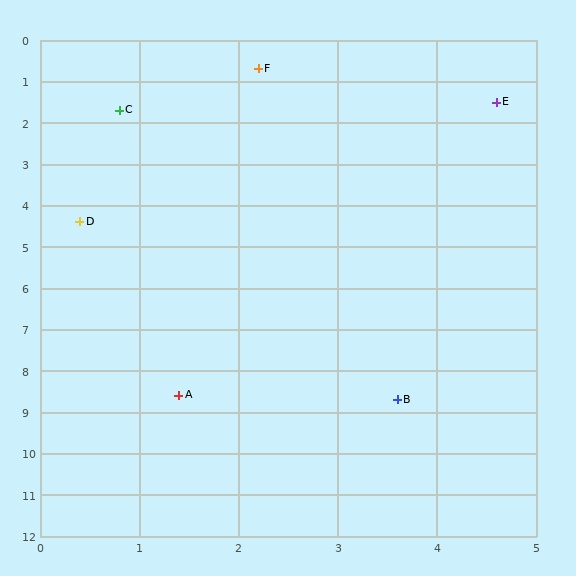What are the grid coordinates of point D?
Point D is at approximately (0.4, 4.4).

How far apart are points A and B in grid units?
Points A and B are about 2.2 grid units apart.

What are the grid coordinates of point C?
Point C is at approximately (0.8, 1.7).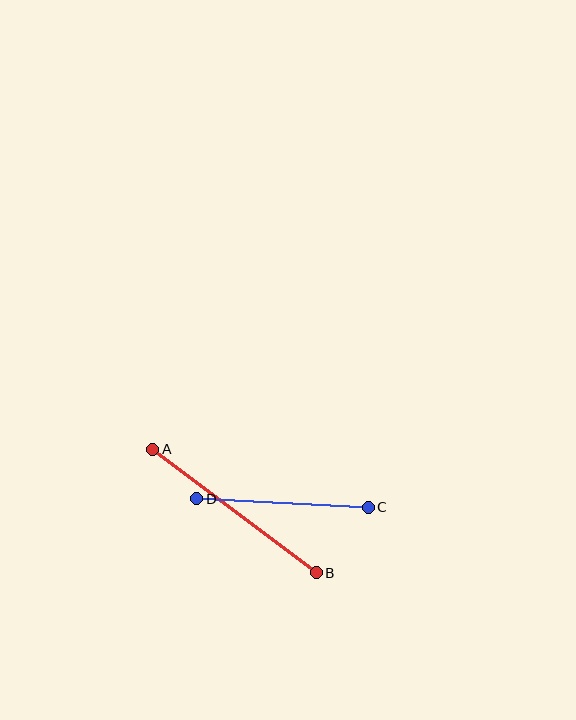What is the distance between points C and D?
The distance is approximately 171 pixels.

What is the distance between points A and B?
The distance is approximately 205 pixels.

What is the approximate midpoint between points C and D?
The midpoint is at approximately (283, 503) pixels.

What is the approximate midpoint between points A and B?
The midpoint is at approximately (235, 511) pixels.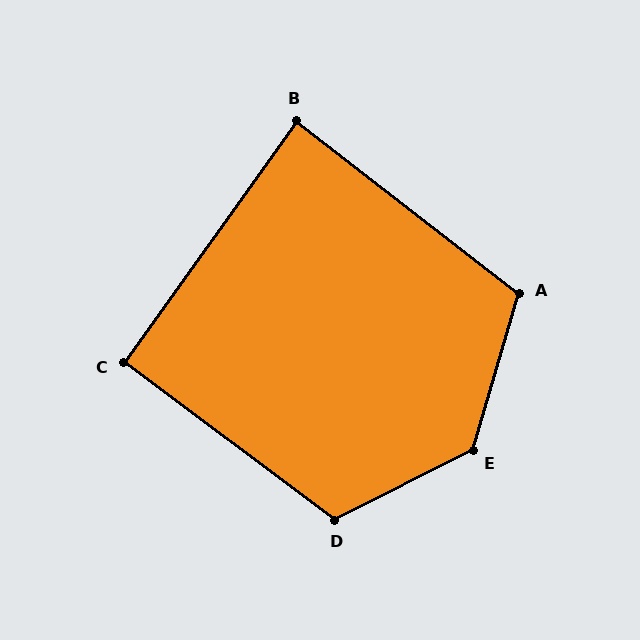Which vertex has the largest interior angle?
E, at approximately 133 degrees.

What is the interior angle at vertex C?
Approximately 91 degrees (approximately right).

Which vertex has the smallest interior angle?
B, at approximately 88 degrees.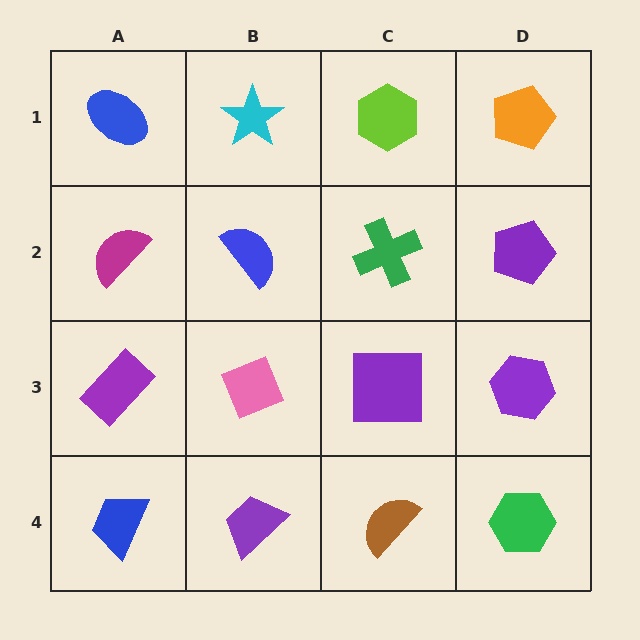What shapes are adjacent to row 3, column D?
A purple pentagon (row 2, column D), a green hexagon (row 4, column D), a purple square (row 3, column C).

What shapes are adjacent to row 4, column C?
A purple square (row 3, column C), a purple trapezoid (row 4, column B), a green hexagon (row 4, column D).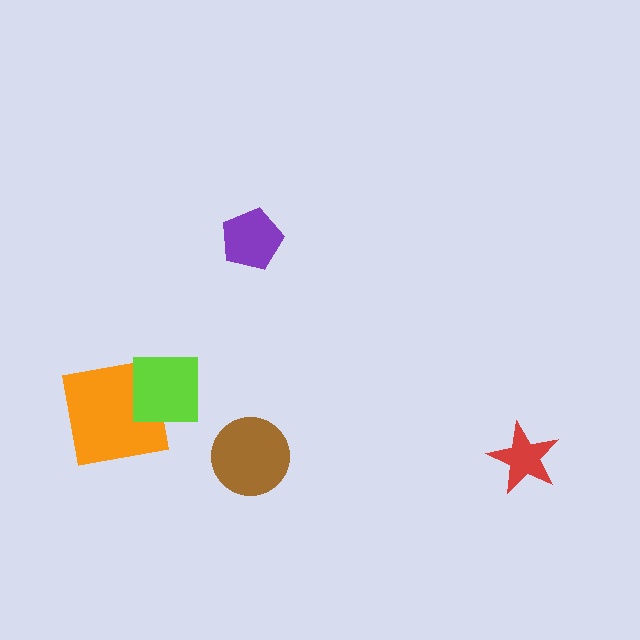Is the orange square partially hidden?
Yes, it is partially covered by another shape.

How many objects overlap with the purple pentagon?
0 objects overlap with the purple pentagon.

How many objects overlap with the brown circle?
0 objects overlap with the brown circle.